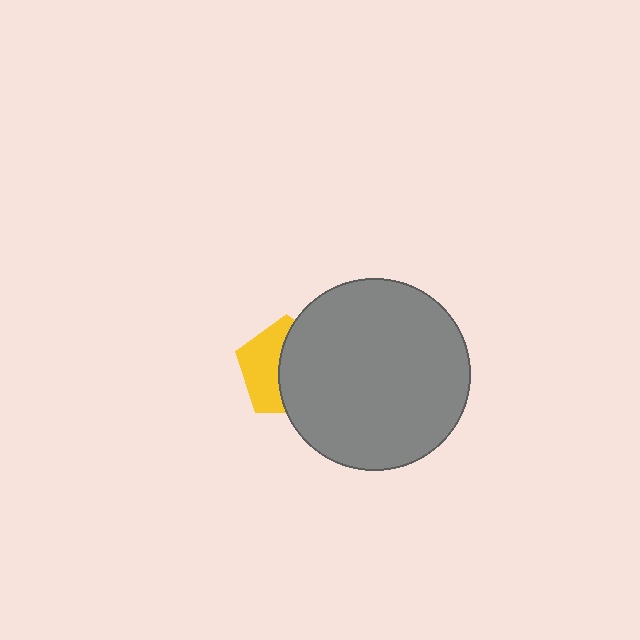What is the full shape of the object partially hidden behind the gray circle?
The partially hidden object is a yellow pentagon.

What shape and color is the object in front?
The object in front is a gray circle.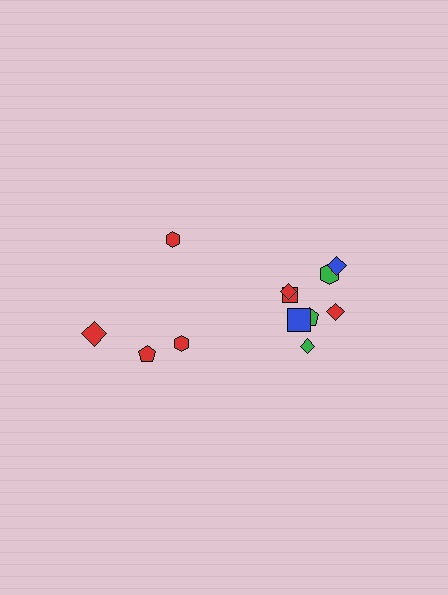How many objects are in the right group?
There are 8 objects.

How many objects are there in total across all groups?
There are 12 objects.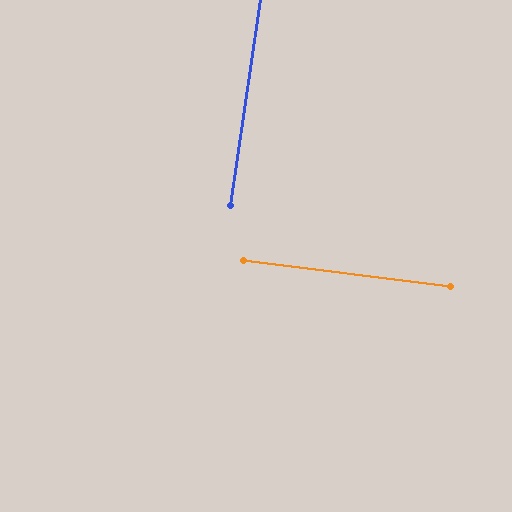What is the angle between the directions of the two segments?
Approximately 89 degrees.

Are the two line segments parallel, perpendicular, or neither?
Perpendicular — they meet at approximately 89°.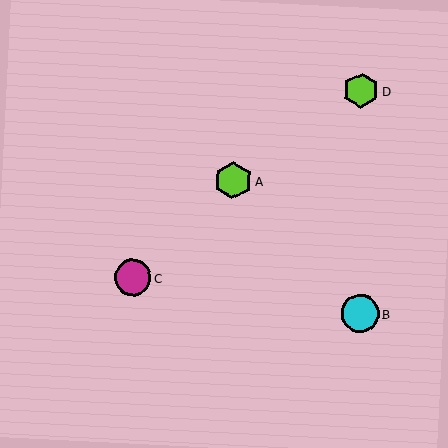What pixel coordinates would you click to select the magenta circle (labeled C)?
Click at (133, 277) to select the magenta circle C.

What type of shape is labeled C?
Shape C is a magenta circle.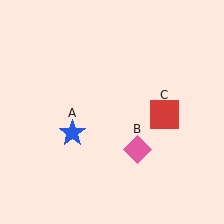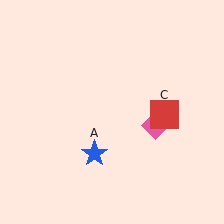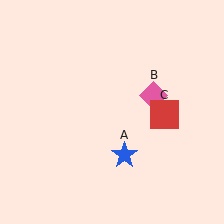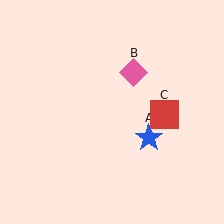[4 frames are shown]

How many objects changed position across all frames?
2 objects changed position: blue star (object A), pink diamond (object B).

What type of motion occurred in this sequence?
The blue star (object A), pink diamond (object B) rotated counterclockwise around the center of the scene.